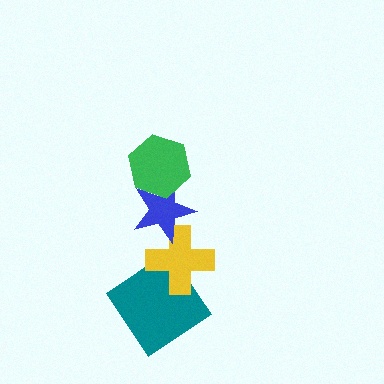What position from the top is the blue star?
The blue star is 2nd from the top.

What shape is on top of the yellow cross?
The blue star is on top of the yellow cross.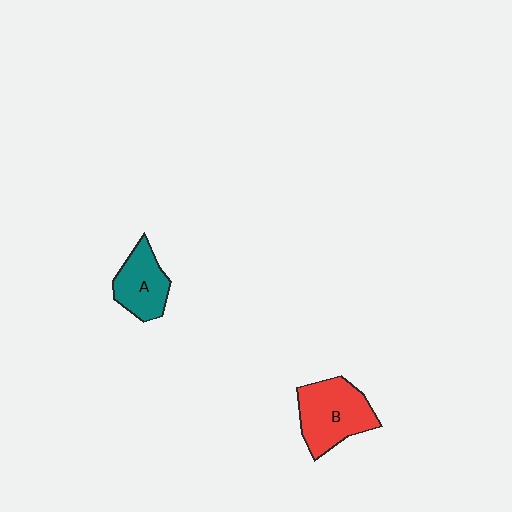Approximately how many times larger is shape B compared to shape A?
Approximately 1.4 times.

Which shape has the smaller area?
Shape A (teal).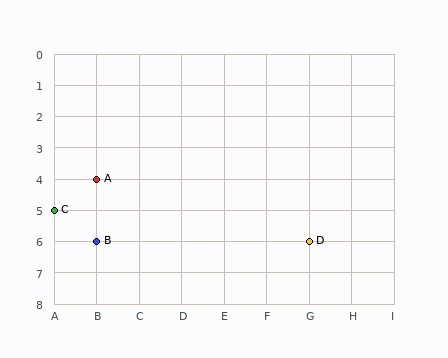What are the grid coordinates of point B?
Point B is at grid coordinates (B, 6).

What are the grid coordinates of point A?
Point A is at grid coordinates (B, 4).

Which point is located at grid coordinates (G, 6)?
Point D is at (G, 6).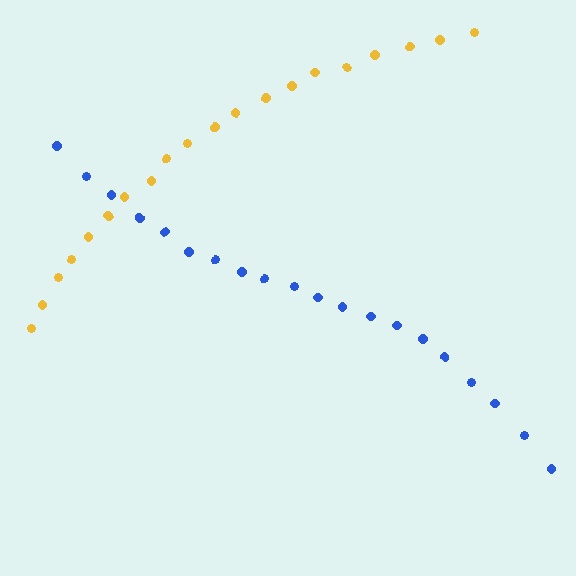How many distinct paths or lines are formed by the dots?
There are 2 distinct paths.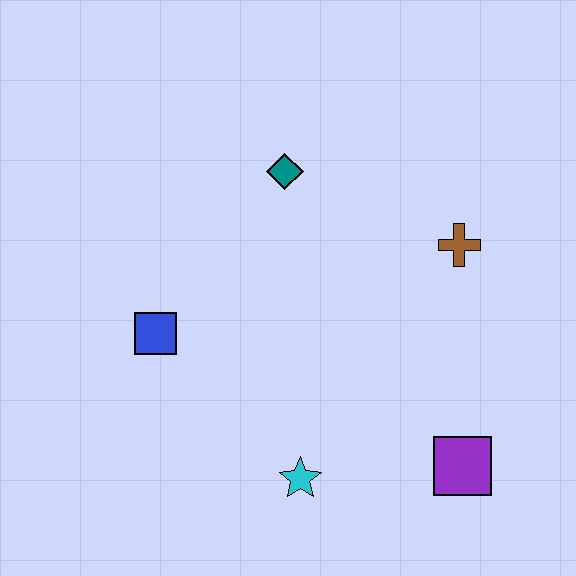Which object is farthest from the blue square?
The purple square is farthest from the blue square.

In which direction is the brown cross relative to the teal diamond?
The brown cross is to the right of the teal diamond.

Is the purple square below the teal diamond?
Yes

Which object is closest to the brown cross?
The teal diamond is closest to the brown cross.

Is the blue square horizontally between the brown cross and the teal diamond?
No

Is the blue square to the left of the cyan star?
Yes